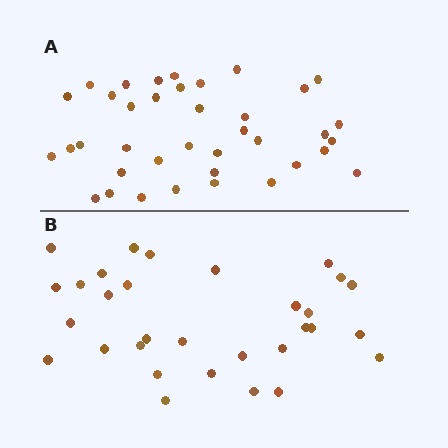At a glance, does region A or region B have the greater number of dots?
Region A (the top region) has more dots.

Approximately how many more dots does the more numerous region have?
Region A has roughly 8 or so more dots than region B.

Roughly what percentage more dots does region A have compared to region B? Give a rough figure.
About 25% more.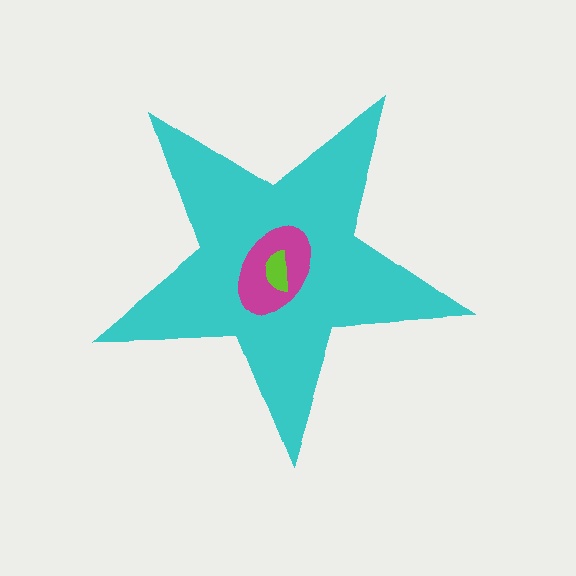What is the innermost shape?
The lime semicircle.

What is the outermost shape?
The cyan star.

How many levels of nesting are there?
3.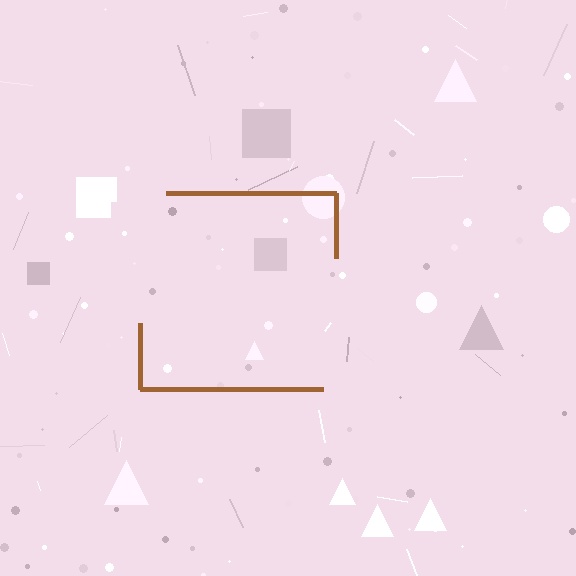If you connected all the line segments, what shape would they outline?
They would outline a square.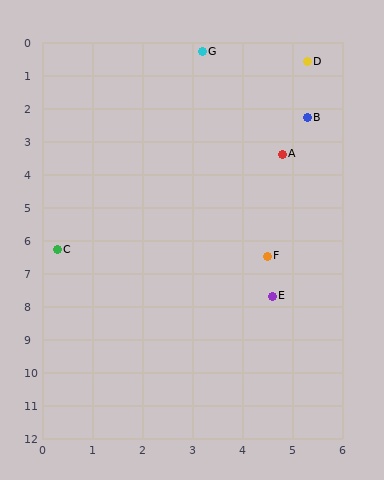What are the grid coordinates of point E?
Point E is at approximately (4.6, 7.7).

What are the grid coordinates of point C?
Point C is at approximately (0.3, 6.3).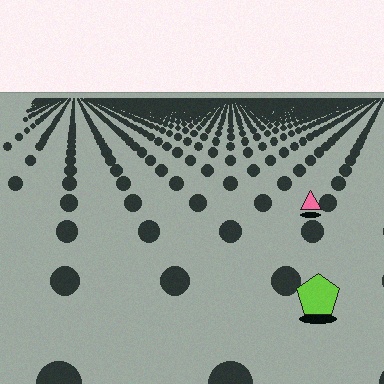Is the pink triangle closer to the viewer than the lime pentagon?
No. The lime pentagon is closer — you can tell from the texture gradient: the ground texture is coarser near it.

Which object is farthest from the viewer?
The pink triangle is farthest from the viewer. It appears smaller and the ground texture around it is denser.